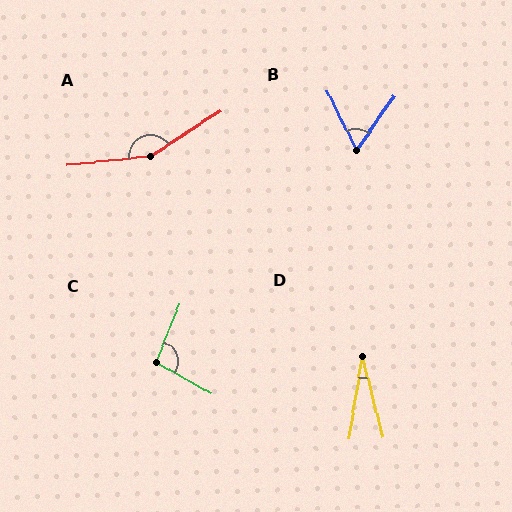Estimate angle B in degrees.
Approximately 61 degrees.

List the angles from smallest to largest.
D (24°), B (61°), C (97°), A (153°).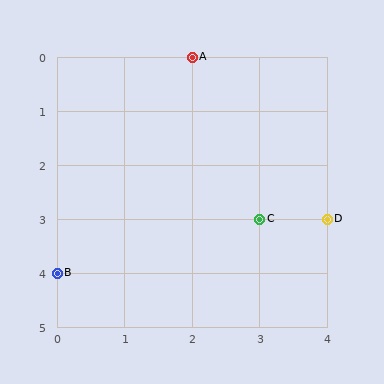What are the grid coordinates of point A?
Point A is at grid coordinates (2, 0).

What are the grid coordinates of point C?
Point C is at grid coordinates (3, 3).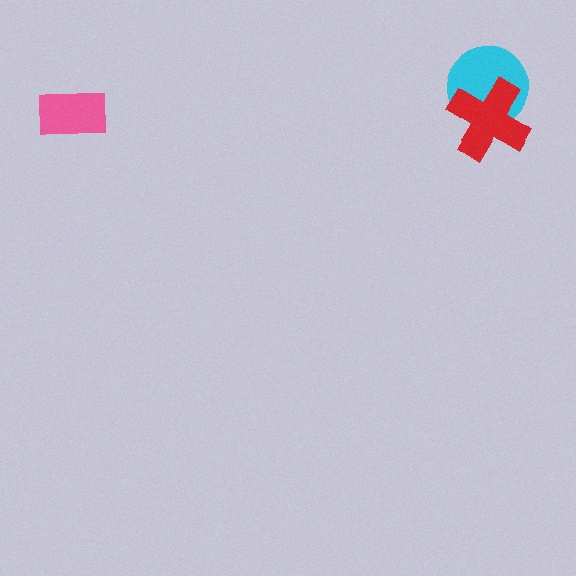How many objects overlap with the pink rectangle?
0 objects overlap with the pink rectangle.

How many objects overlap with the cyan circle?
1 object overlaps with the cyan circle.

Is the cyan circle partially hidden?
Yes, it is partially covered by another shape.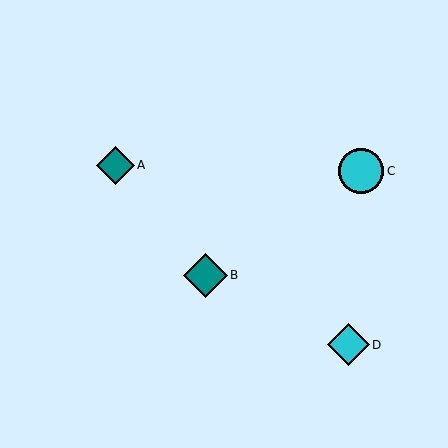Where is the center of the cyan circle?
The center of the cyan circle is at (361, 171).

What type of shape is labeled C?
Shape C is a cyan circle.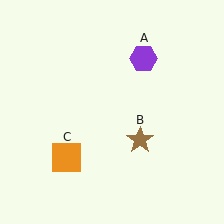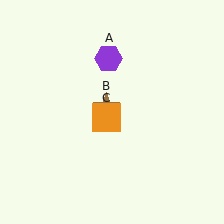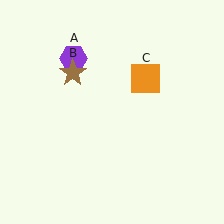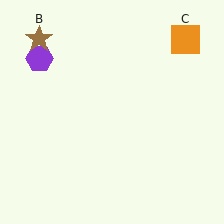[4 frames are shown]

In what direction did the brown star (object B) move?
The brown star (object B) moved up and to the left.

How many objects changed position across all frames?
3 objects changed position: purple hexagon (object A), brown star (object B), orange square (object C).